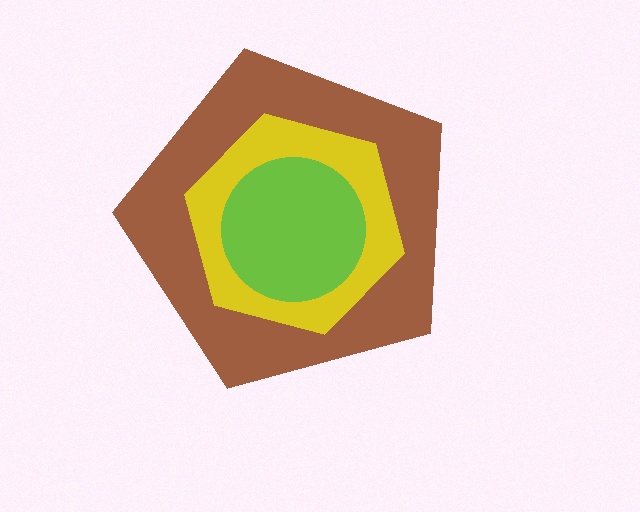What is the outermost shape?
The brown pentagon.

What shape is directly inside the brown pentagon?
The yellow hexagon.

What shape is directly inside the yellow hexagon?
The lime circle.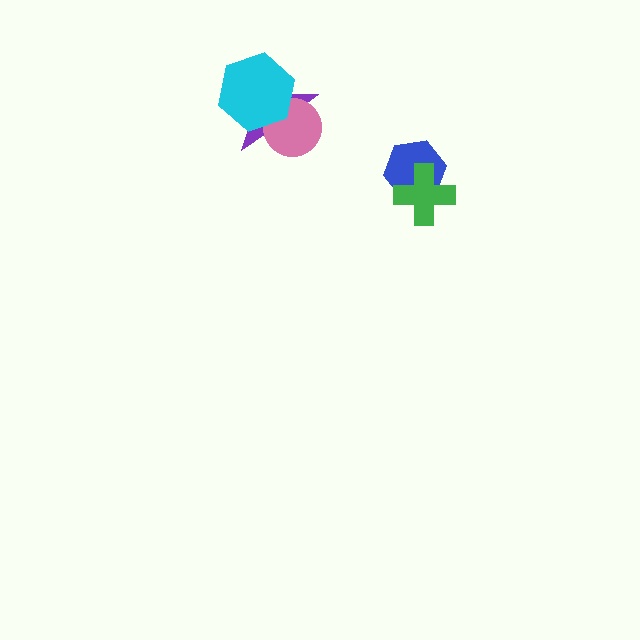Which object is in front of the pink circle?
The cyan hexagon is in front of the pink circle.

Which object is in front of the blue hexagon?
The green cross is in front of the blue hexagon.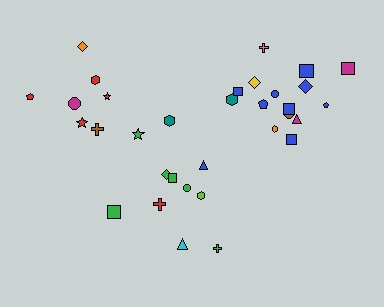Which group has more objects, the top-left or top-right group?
The top-right group.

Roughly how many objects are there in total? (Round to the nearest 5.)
Roughly 35 objects in total.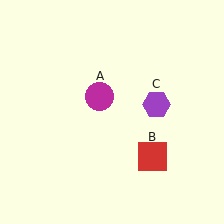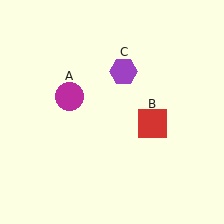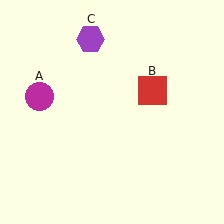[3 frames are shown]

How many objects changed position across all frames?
3 objects changed position: magenta circle (object A), red square (object B), purple hexagon (object C).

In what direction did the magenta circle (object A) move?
The magenta circle (object A) moved left.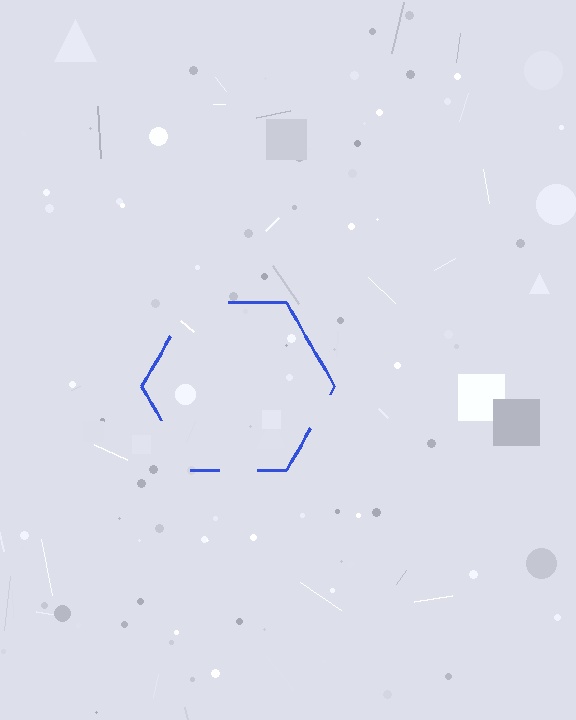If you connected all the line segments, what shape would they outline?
They would outline a hexagon.